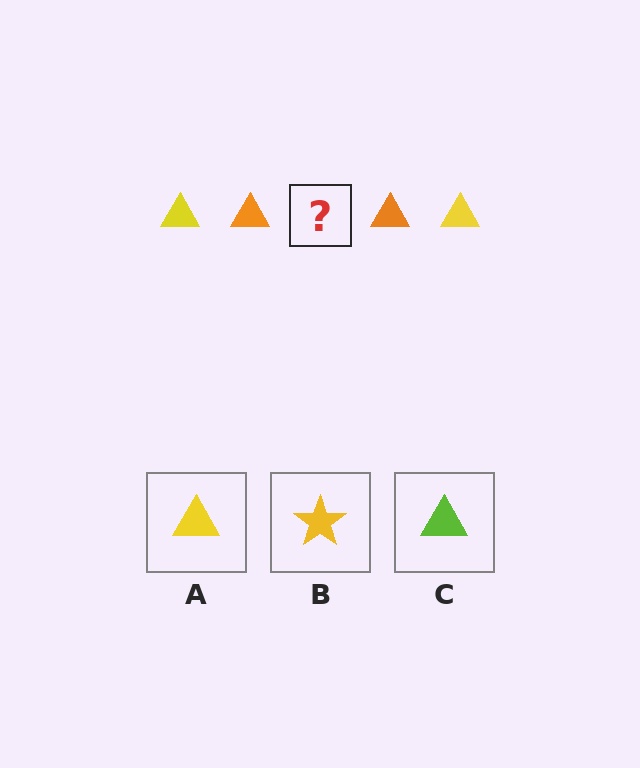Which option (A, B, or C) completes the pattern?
A.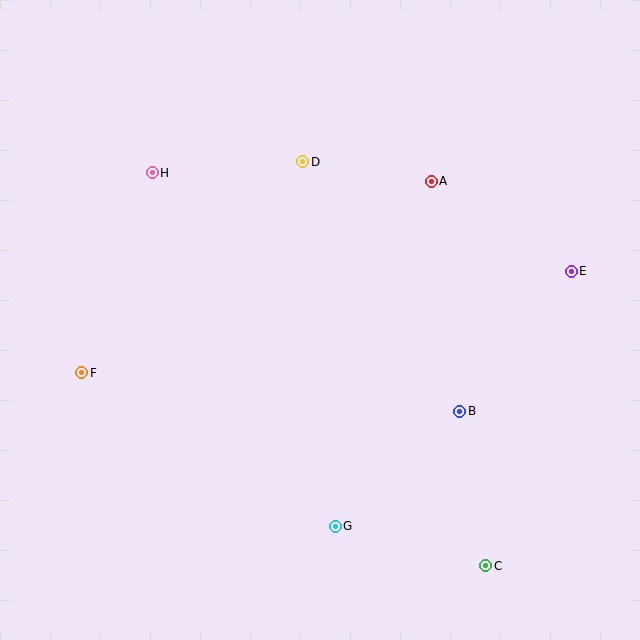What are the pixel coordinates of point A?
Point A is at (431, 181).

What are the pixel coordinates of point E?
Point E is at (571, 271).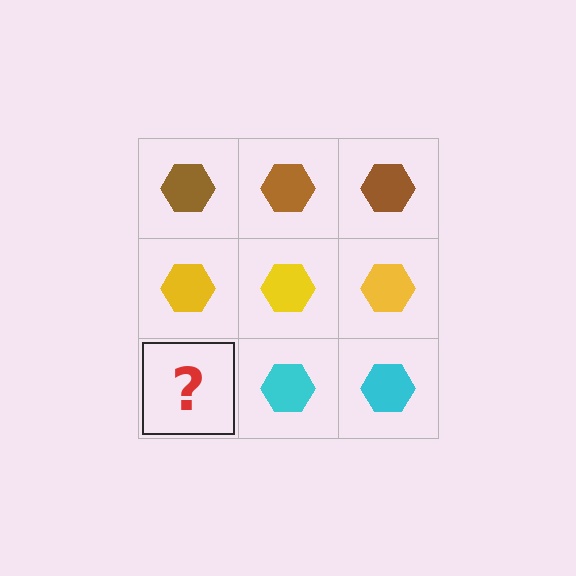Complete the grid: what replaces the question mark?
The question mark should be replaced with a cyan hexagon.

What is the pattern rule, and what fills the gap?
The rule is that each row has a consistent color. The gap should be filled with a cyan hexagon.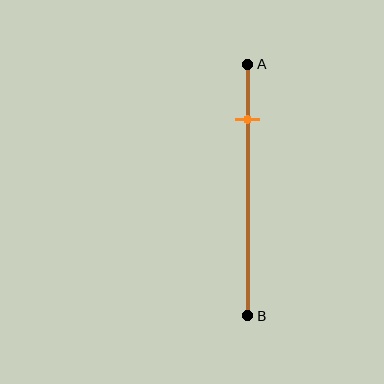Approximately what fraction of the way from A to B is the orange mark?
The orange mark is approximately 20% of the way from A to B.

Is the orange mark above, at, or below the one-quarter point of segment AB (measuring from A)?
The orange mark is above the one-quarter point of segment AB.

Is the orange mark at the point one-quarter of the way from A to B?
No, the mark is at about 20% from A, not at the 25% one-quarter point.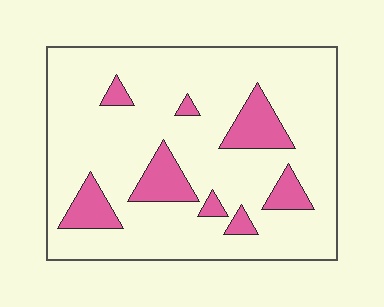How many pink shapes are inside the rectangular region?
8.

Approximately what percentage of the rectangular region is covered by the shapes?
Approximately 15%.